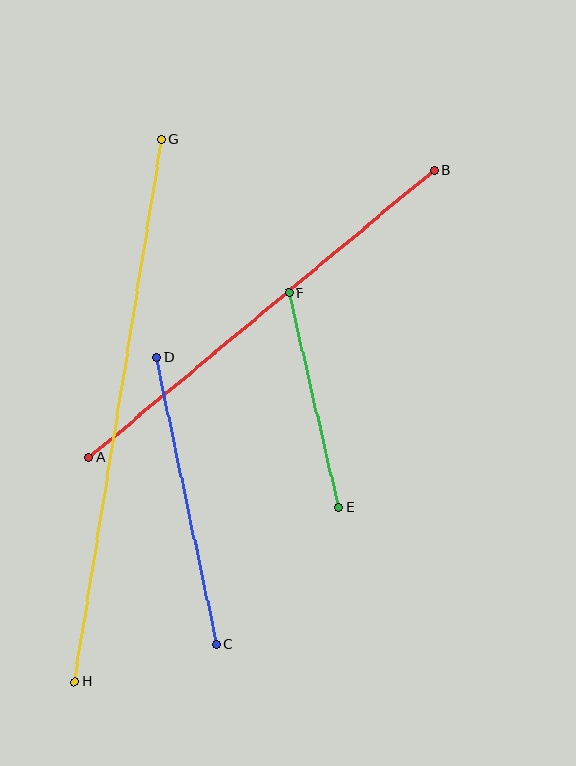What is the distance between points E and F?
The distance is approximately 220 pixels.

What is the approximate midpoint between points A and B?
The midpoint is at approximately (262, 314) pixels.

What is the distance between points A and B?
The distance is approximately 449 pixels.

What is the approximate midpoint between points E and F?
The midpoint is at approximately (314, 400) pixels.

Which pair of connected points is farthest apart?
Points G and H are farthest apart.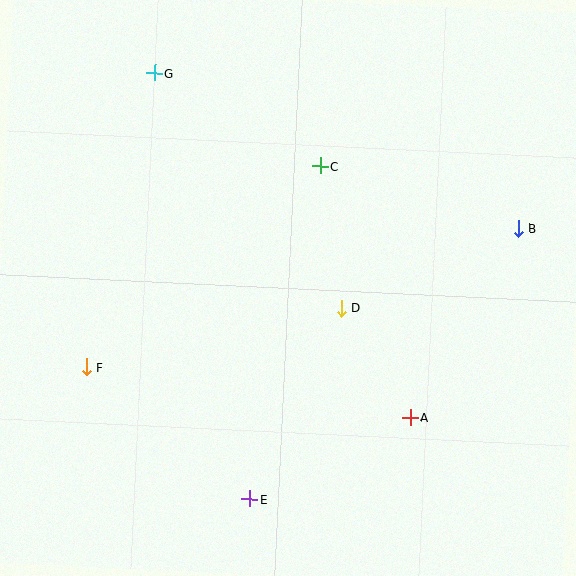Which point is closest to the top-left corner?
Point G is closest to the top-left corner.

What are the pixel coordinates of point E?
Point E is at (250, 499).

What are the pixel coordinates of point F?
Point F is at (86, 367).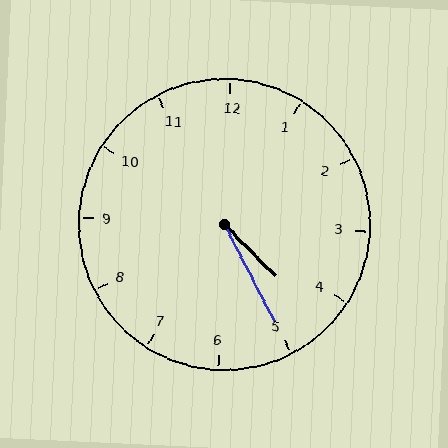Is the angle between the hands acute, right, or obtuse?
It is acute.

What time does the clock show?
4:25.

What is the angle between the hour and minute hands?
Approximately 18 degrees.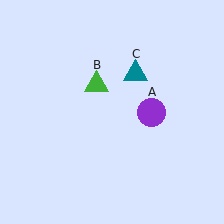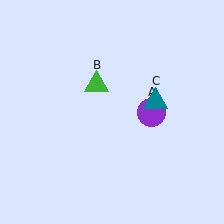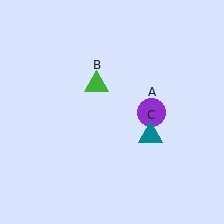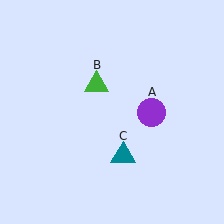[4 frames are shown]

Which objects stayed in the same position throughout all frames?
Purple circle (object A) and green triangle (object B) remained stationary.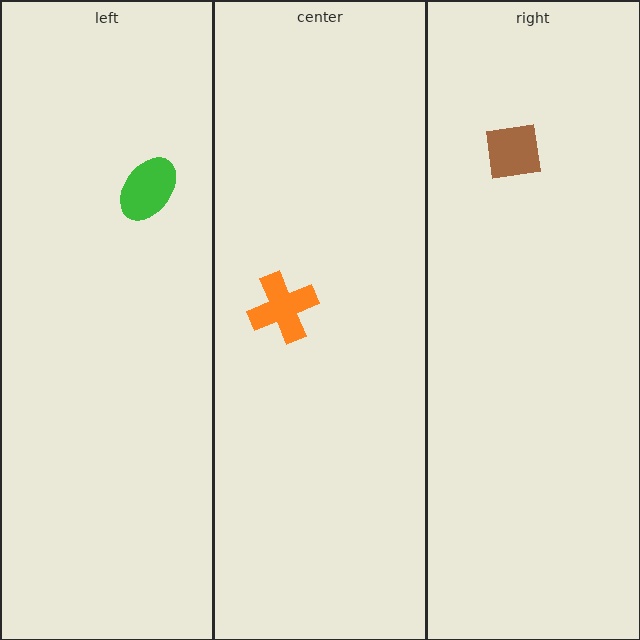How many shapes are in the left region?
1.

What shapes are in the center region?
The orange cross.